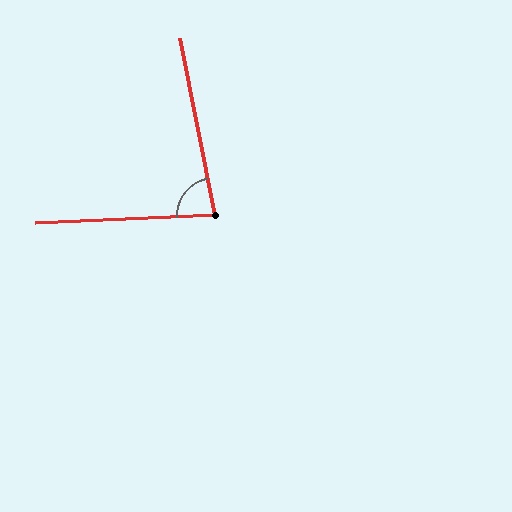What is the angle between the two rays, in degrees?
Approximately 81 degrees.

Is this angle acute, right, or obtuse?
It is acute.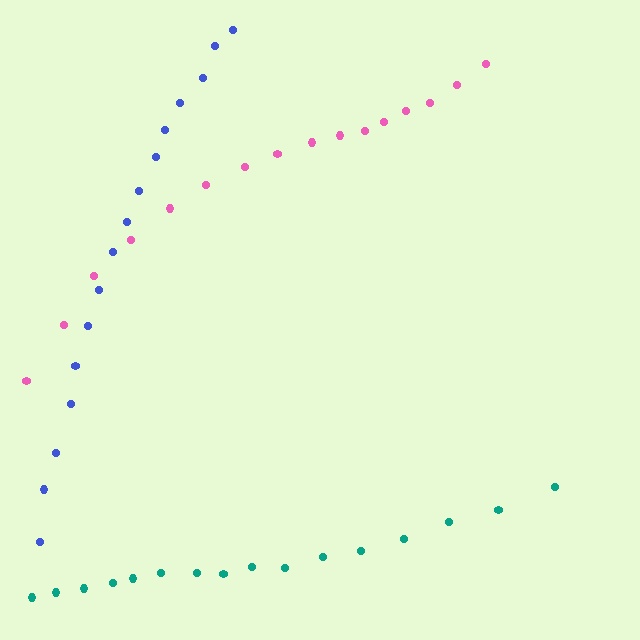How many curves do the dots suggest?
There are 3 distinct paths.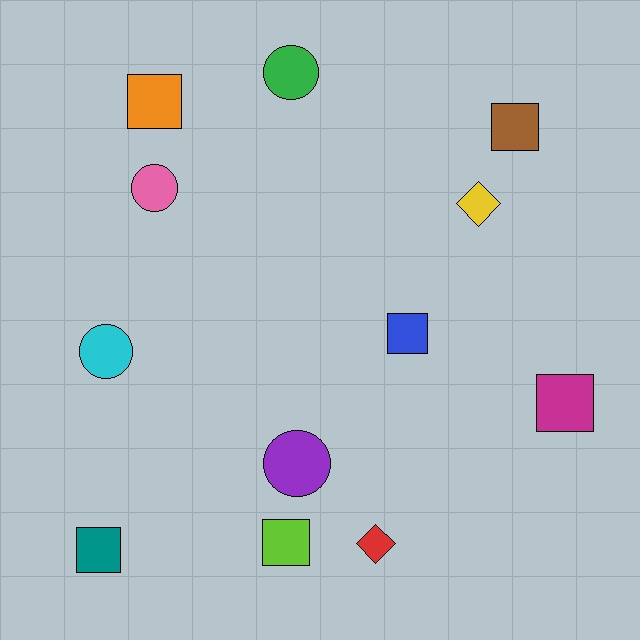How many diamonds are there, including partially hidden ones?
There are 2 diamonds.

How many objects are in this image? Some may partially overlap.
There are 12 objects.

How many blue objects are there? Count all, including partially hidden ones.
There is 1 blue object.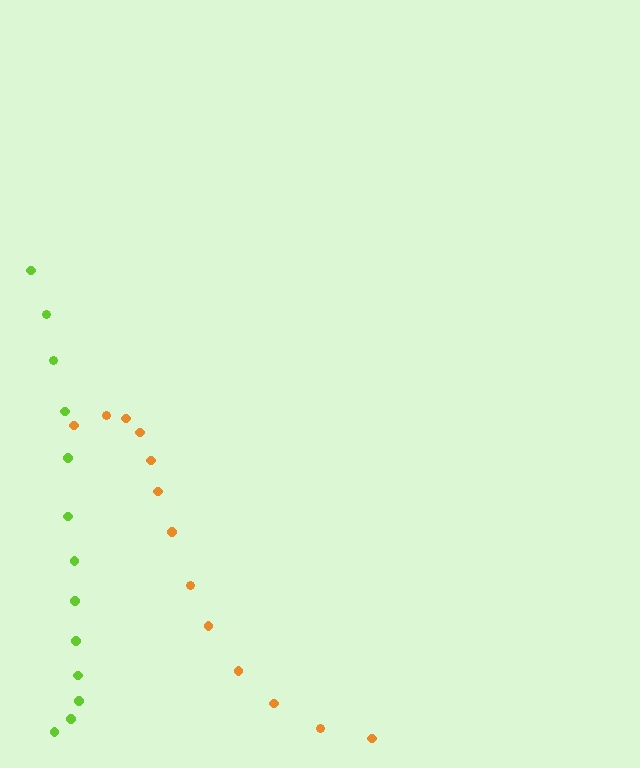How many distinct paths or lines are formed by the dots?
There are 2 distinct paths.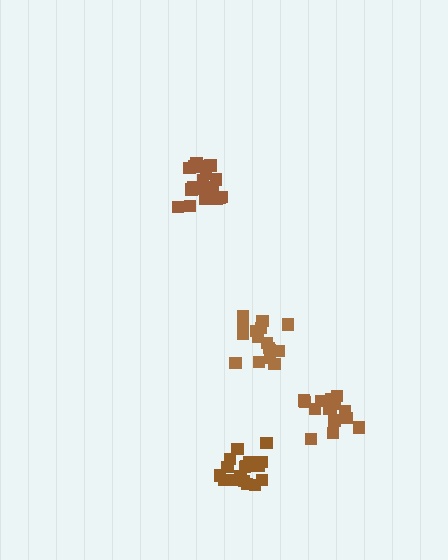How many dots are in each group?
Group 1: 17 dots, Group 2: 18 dots, Group 3: 18 dots, Group 4: 16 dots (69 total).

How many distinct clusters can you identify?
There are 4 distinct clusters.